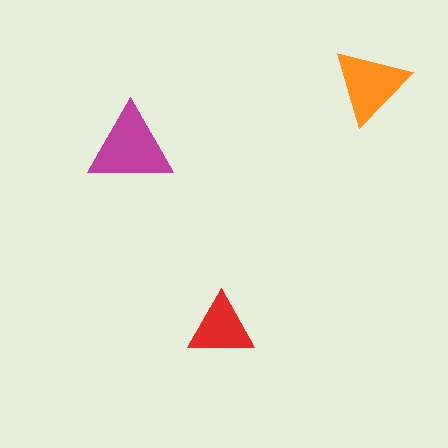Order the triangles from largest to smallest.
the magenta one, the orange one, the red one.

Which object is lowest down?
The red triangle is bottommost.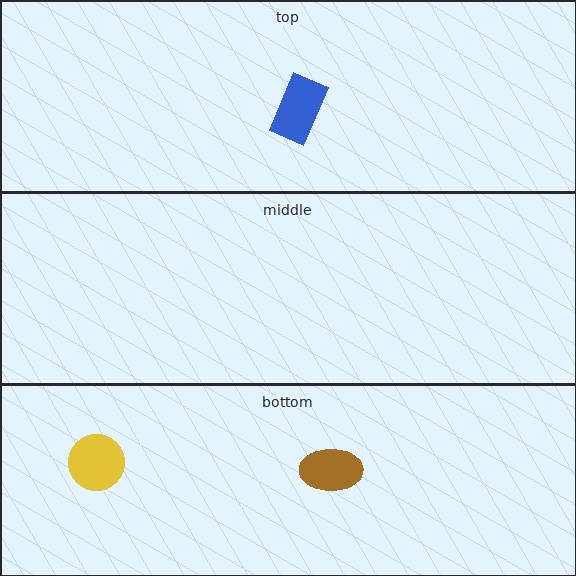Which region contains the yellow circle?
The bottom region.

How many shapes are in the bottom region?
2.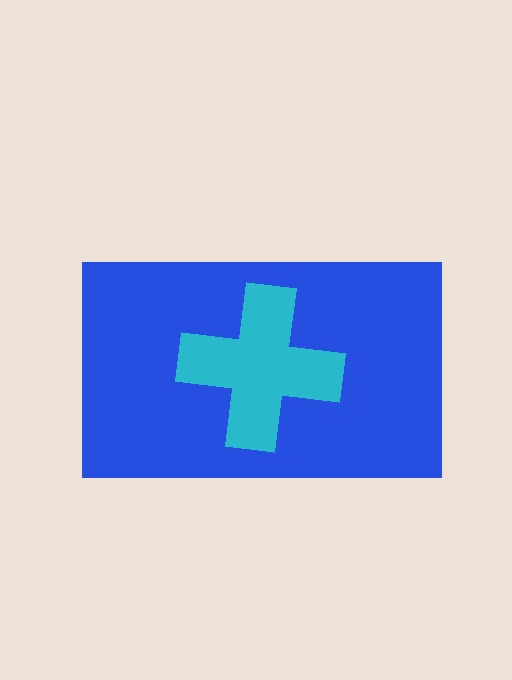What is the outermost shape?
The blue rectangle.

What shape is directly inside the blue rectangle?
The cyan cross.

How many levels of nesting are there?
2.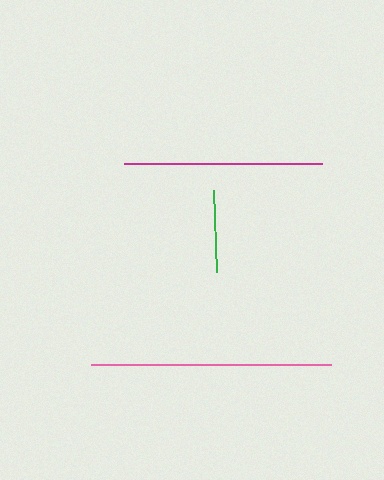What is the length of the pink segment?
The pink segment is approximately 240 pixels long.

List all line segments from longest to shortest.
From longest to shortest: pink, magenta, green.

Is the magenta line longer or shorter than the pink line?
The pink line is longer than the magenta line.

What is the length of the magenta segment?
The magenta segment is approximately 198 pixels long.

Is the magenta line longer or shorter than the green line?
The magenta line is longer than the green line.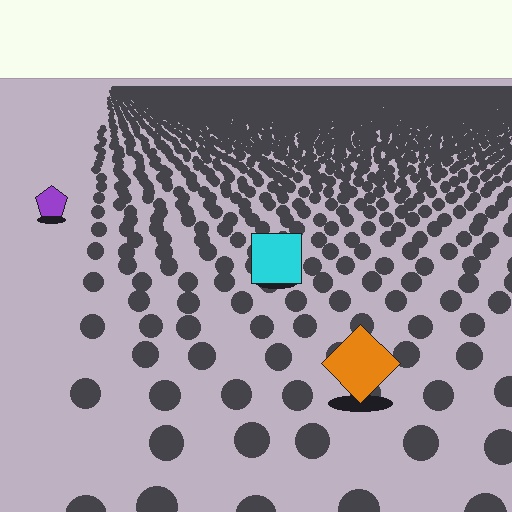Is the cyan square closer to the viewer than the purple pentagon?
Yes. The cyan square is closer — you can tell from the texture gradient: the ground texture is coarser near it.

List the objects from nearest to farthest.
From nearest to farthest: the orange diamond, the cyan square, the purple pentagon.